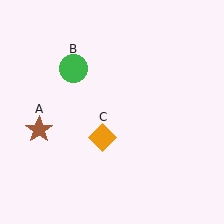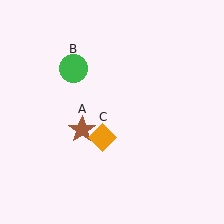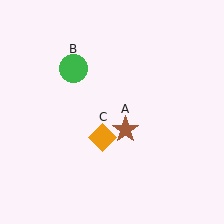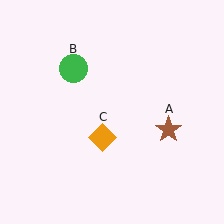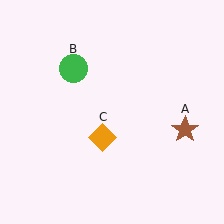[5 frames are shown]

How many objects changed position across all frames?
1 object changed position: brown star (object A).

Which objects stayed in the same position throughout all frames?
Green circle (object B) and orange diamond (object C) remained stationary.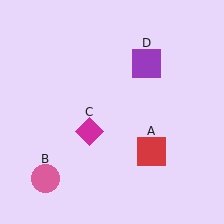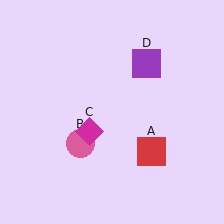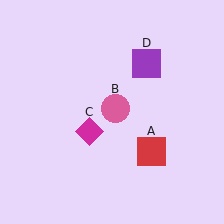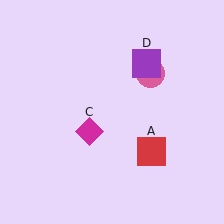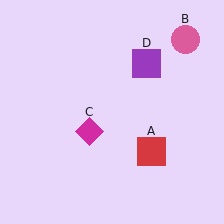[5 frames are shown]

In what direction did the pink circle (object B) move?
The pink circle (object B) moved up and to the right.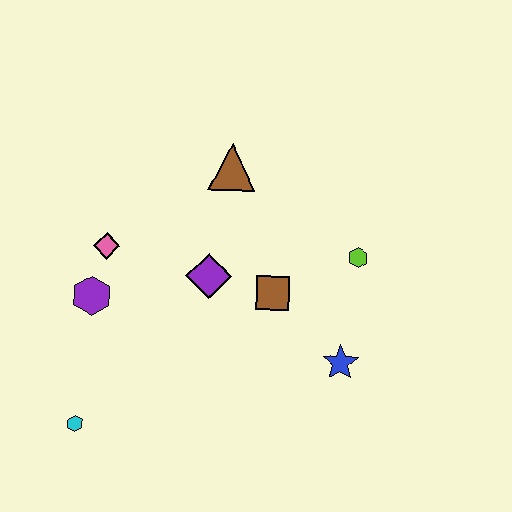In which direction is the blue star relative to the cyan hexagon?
The blue star is to the right of the cyan hexagon.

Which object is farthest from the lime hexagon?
The cyan hexagon is farthest from the lime hexagon.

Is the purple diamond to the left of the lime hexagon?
Yes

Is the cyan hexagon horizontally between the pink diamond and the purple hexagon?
No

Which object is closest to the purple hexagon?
The pink diamond is closest to the purple hexagon.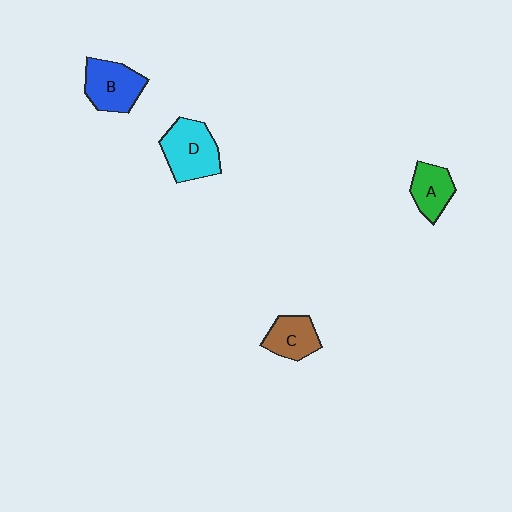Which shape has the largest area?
Shape D (cyan).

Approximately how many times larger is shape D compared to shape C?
Approximately 1.5 times.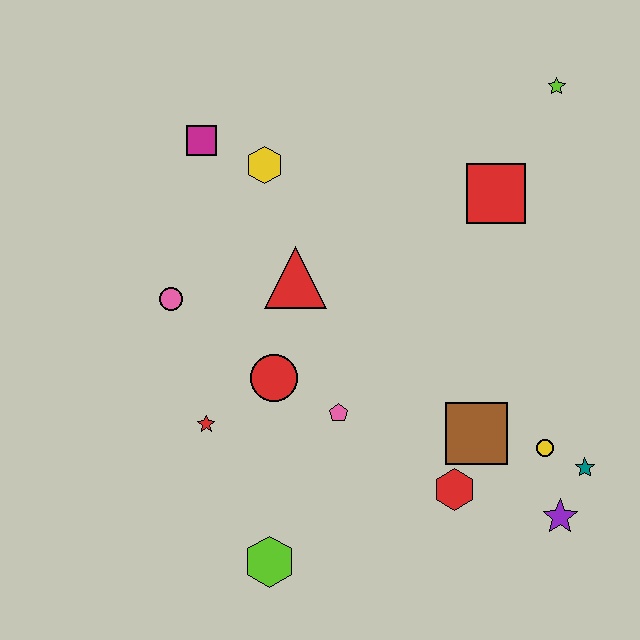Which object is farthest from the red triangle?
The purple star is farthest from the red triangle.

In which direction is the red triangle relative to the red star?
The red triangle is above the red star.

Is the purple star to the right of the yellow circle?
Yes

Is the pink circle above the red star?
Yes